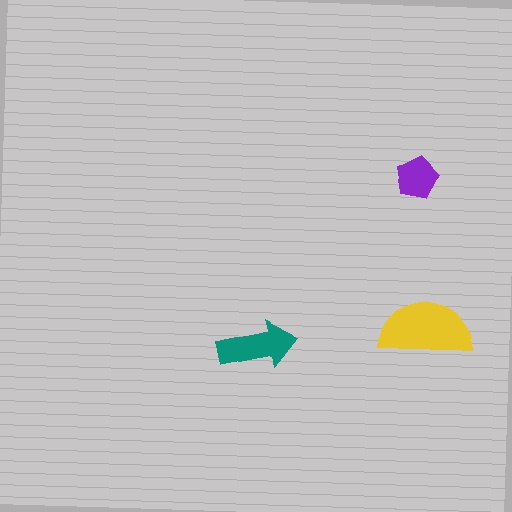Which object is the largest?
The yellow semicircle.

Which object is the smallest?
The purple pentagon.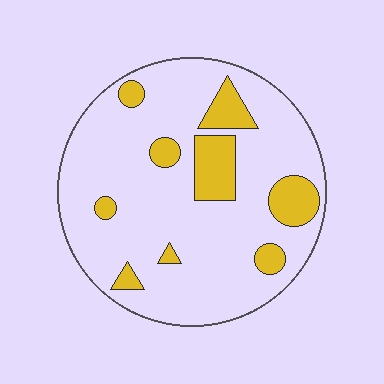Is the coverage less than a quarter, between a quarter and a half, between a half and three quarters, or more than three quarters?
Less than a quarter.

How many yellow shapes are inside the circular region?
9.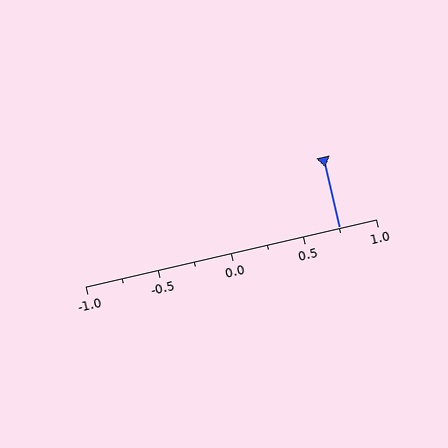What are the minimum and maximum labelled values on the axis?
The axis runs from -1.0 to 1.0.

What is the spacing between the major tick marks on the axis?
The major ticks are spaced 0.5 apart.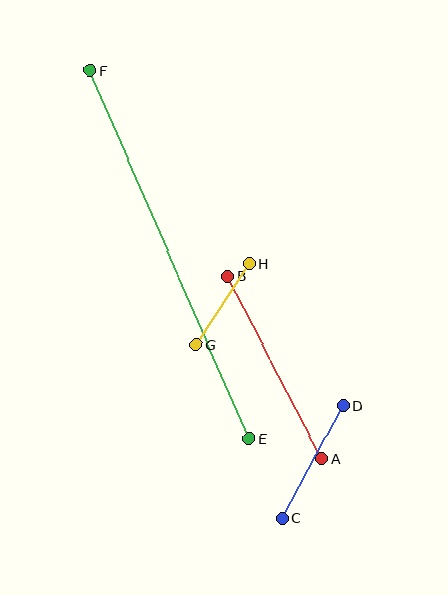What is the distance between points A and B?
The distance is approximately 205 pixels.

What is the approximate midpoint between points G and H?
The midpoint is at approximately (223, 304) pixels.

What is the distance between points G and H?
The distance is approximately 97 pixels.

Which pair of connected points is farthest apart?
Points E and F are farthest apart.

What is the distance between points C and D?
The distance is approximately 128 pixels.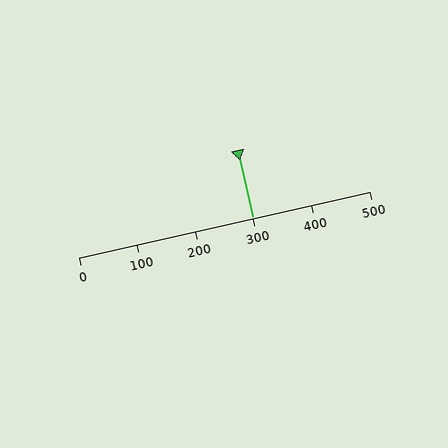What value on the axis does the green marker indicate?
The marker indicates approximately 300.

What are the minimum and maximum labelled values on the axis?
The axis runs from 0 to 500.